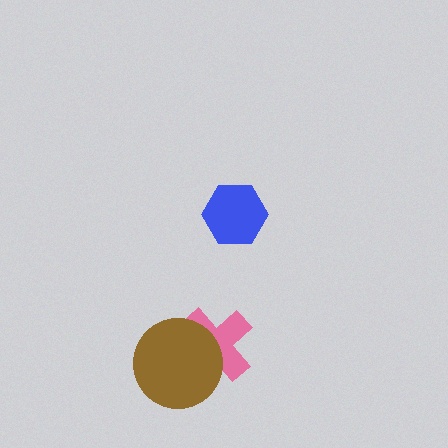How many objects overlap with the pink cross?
1 object overlaps with the pink cross.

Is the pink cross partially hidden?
Yes, it is partially covered by another shape.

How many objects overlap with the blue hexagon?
0 objects overlap with the blue hexagon.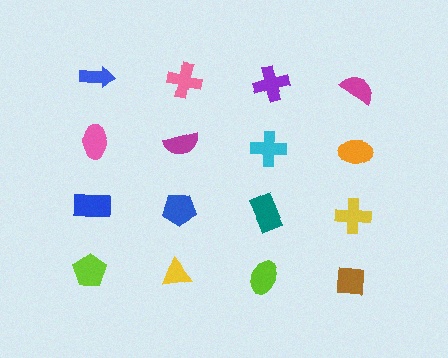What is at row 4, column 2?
A yellow triangle.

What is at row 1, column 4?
A magenta semicircle.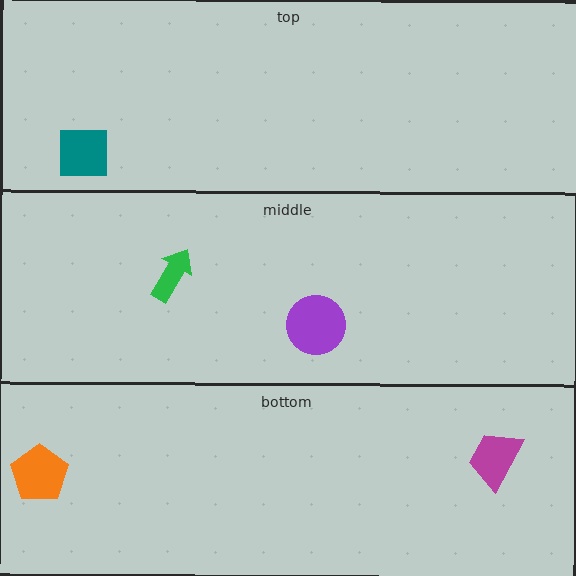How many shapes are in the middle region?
2.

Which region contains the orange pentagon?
The bottom region.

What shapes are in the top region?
The teal square.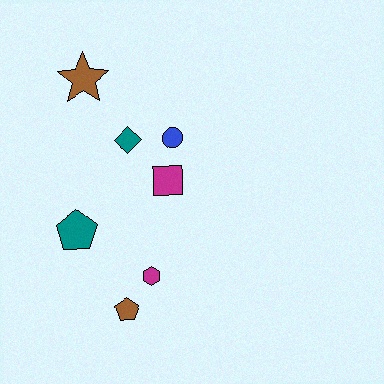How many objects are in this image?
There are 7 objects.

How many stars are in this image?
There is 1 star.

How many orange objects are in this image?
There are no orange objects.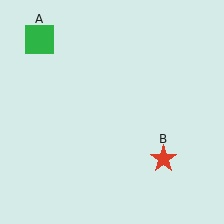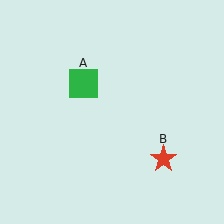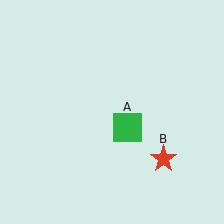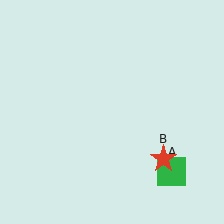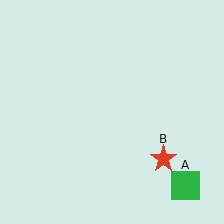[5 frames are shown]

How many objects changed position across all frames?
1 object changed position: green square (object A).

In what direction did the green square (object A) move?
The green square (object A) moved down and to the right.